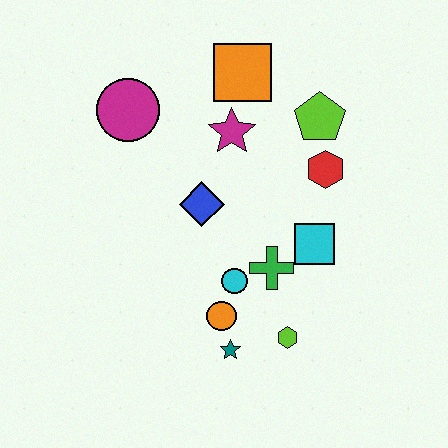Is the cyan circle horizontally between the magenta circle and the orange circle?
No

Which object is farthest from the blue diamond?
The lime hexagon is farthest from the blue diamond.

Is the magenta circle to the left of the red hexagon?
Yes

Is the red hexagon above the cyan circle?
Yes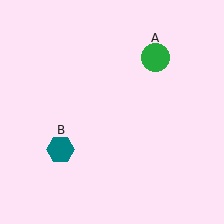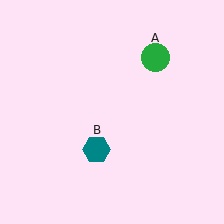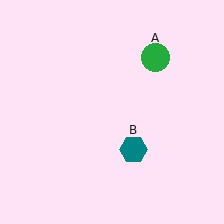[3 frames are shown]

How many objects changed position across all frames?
1 object changed position: teal hexagon (object B).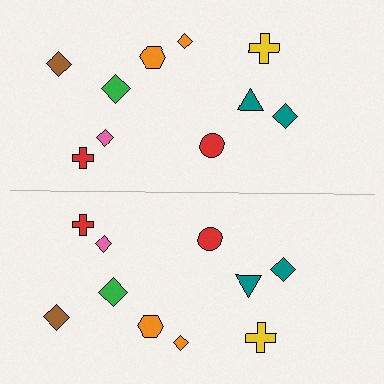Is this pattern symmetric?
Yes, this pattern has bilateral (reflection) symmetry.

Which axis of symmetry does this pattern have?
The pattern has a horizontal axis of symmetry running through the center of the image.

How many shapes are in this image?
There are 20 shapes in this image.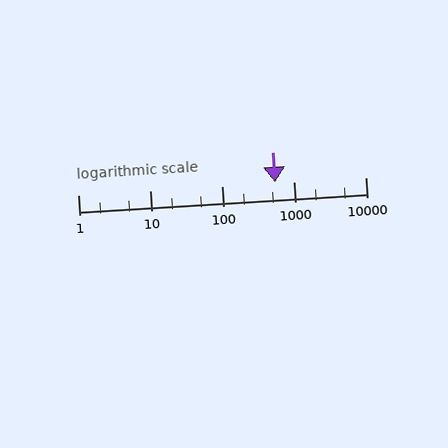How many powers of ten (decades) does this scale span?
The scale spans 4 decades, from 1 to 10000.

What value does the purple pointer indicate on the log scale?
The pointer indicates approximately 550.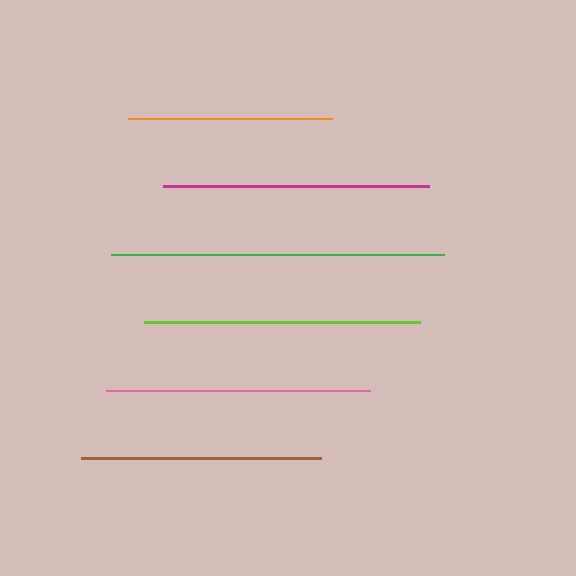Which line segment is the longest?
The green line is the longest at approximately 333 pixels.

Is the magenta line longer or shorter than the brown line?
The magenta line is longer than the brown line.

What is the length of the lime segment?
The lime segment is approximately 276 pixels long.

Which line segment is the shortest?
The orange line is the shortest at approximately 203 pixels.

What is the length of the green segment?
The green segment is approximately 333 pixels long.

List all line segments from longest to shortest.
From longest to shortest: green, lime, magenta, pink, brown, orange.